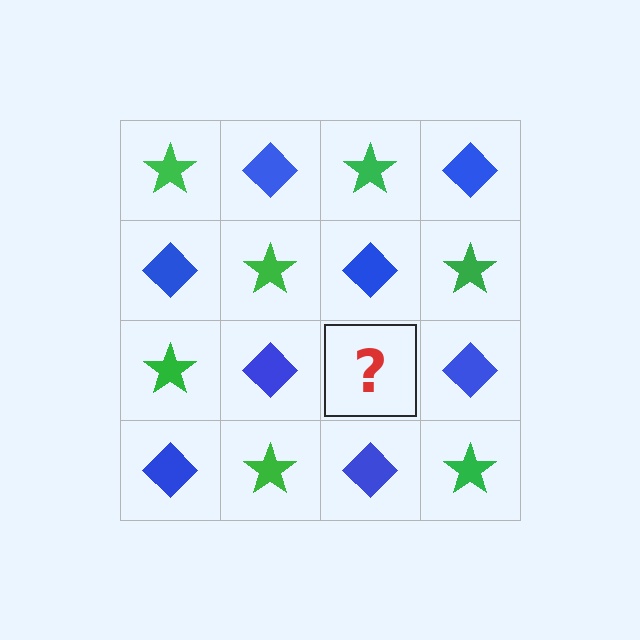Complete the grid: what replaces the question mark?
The question mark should be replaced with a green star.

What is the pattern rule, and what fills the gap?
The rule is that it alternates green star and blue diamond in a checkerboard pattern. The gap should be filled with a green star.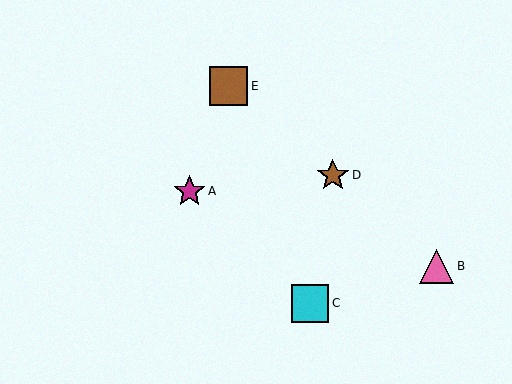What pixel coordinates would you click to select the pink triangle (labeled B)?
Click at (437, 266) to select the pink triangle B.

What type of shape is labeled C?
Shape C is a cyan square.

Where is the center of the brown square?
The center of the brown square is at (228, 86).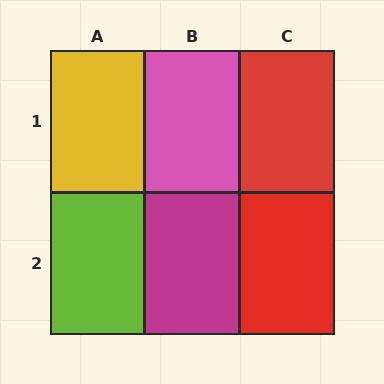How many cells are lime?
1 cell is lime.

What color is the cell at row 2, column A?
Lime.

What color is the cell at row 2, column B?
Magenta.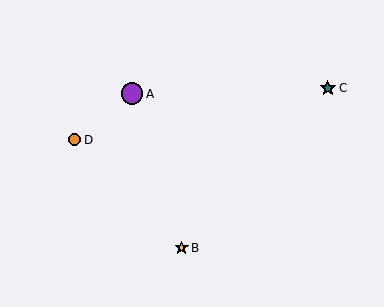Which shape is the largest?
The purple circle (labeled A) is the largest.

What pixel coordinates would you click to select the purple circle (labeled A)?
Click at (132, 94) to select the purple circle A.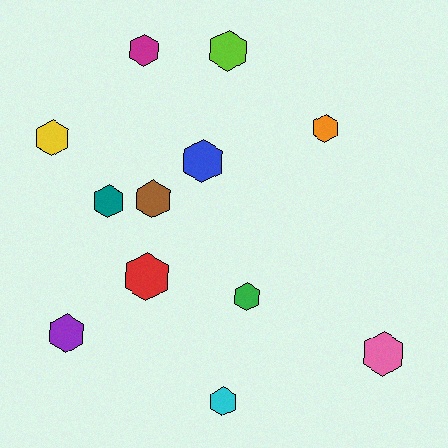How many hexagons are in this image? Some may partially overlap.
There are 12 hexagons.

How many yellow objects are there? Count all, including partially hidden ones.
There is 1 yellow object.